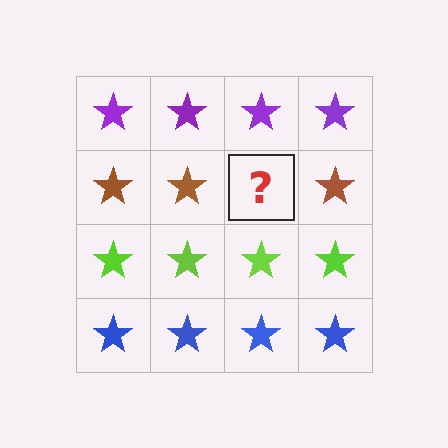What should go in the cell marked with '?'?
The missing cell should contain a brown star.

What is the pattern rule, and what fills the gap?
The rule is that each row has a consistent color. The gap should be filled with a brown star.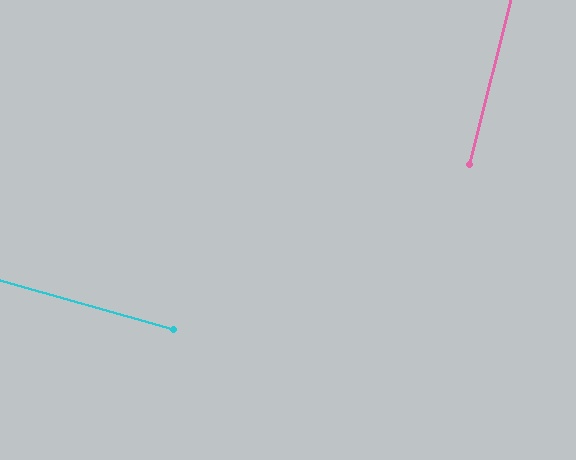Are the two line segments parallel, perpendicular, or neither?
Perpendicular — they meet at approximately 88°.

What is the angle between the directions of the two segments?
Approximately 88 degrees.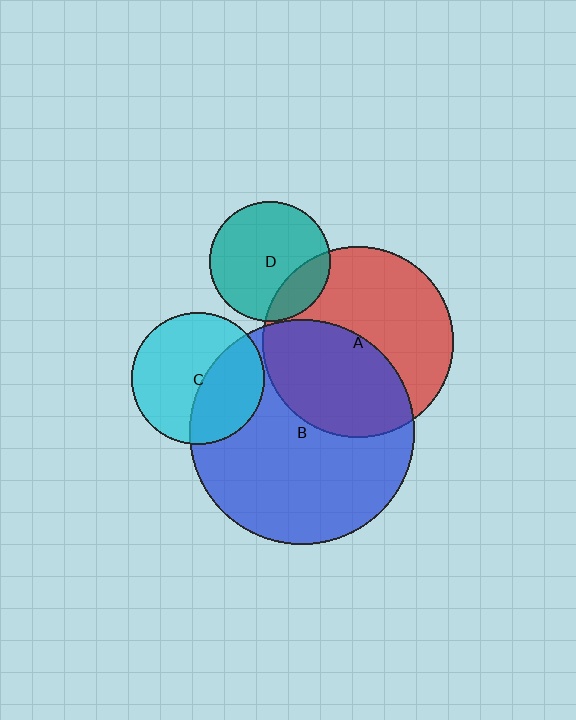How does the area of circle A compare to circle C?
Approximately 2.1 times.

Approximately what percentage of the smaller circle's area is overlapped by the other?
Approximately 20%.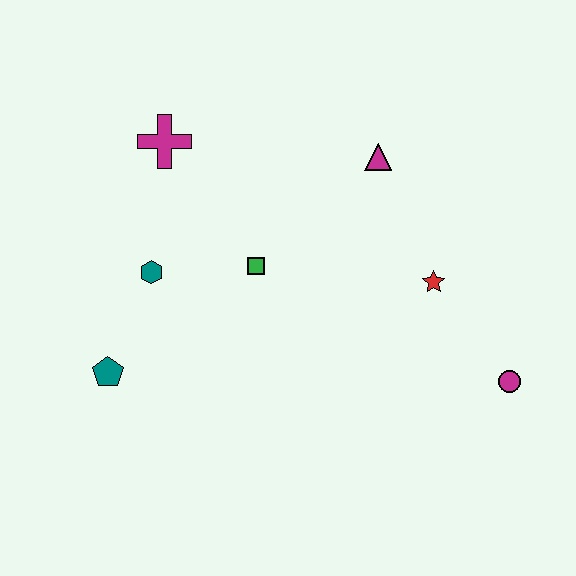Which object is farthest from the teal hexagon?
The magenta circle is farthest from the teal hexagon.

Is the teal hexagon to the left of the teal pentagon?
No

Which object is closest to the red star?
The magenta circle is closest to the red star.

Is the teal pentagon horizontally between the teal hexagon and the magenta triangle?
No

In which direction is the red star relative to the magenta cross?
The red star is to the right of the magenta cross.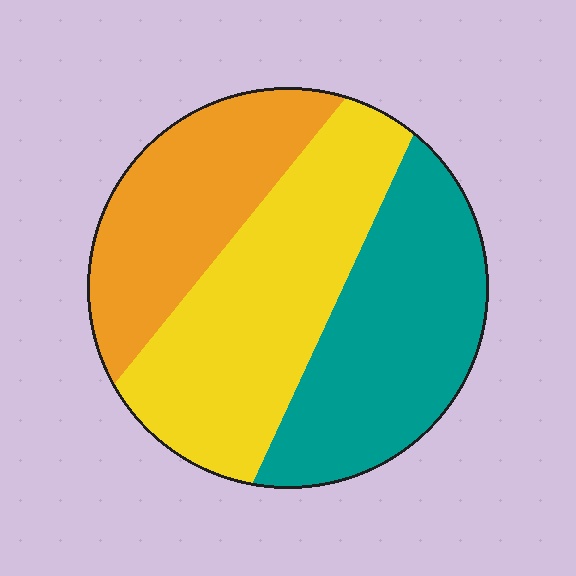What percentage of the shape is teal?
Teal takes up between a third and a half of the shape.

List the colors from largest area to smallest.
From largest to smallest: yellow, teal, orange.